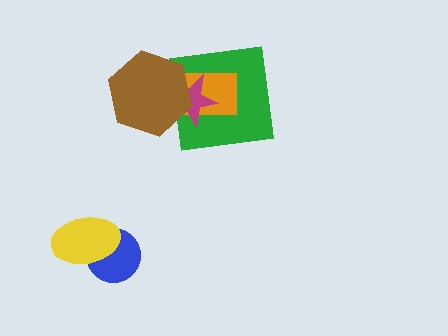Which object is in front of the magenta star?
The brown hexagon is in front of the magenta star.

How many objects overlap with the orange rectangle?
3 objects overlap with the orange rectangle.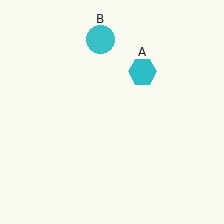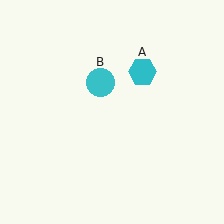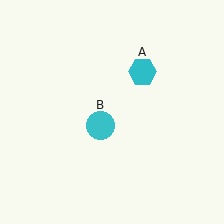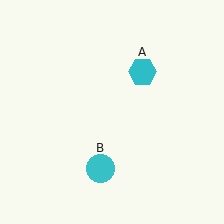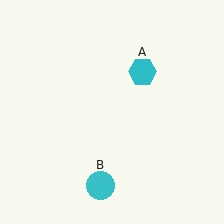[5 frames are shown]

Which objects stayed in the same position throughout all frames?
Cyan hexagon (object A) remained stationary.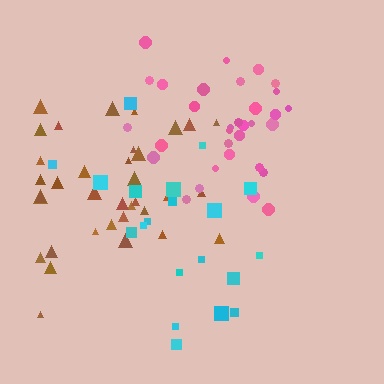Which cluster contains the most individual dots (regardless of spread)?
Brown (35).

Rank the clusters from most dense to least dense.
pink, brown, cyan.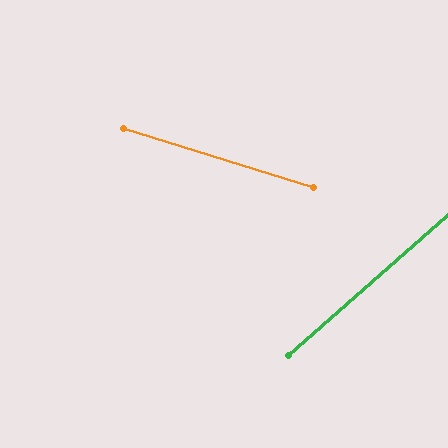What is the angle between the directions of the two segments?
Approximately 59 degrees.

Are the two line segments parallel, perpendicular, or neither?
Neither parallel nor perpendicular — they differ by about 59°.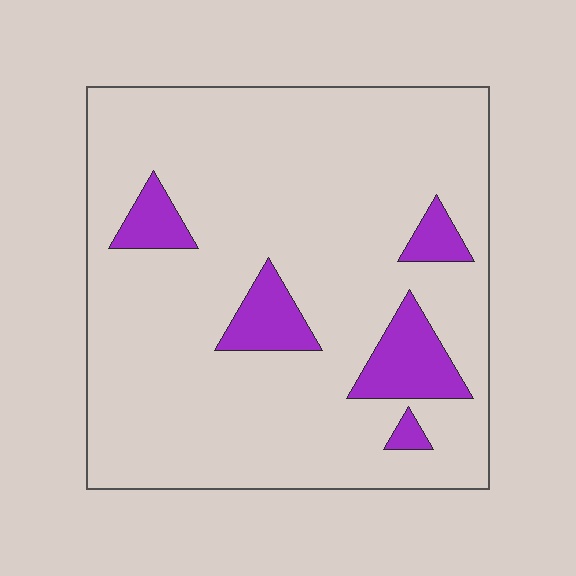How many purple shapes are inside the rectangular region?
5.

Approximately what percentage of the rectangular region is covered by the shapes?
Approximately 10%.